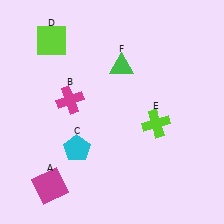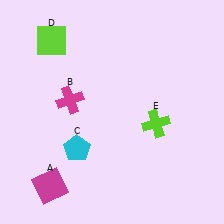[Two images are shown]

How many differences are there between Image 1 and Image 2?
There is 1 difference between the two images.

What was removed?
The green triangle (F) was removed in Image 2.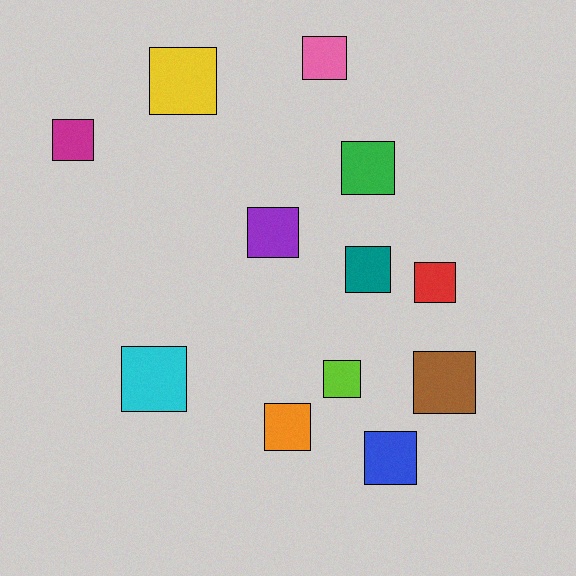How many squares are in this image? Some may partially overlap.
There are 12 squares.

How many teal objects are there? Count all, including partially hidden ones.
There is 1 teal object.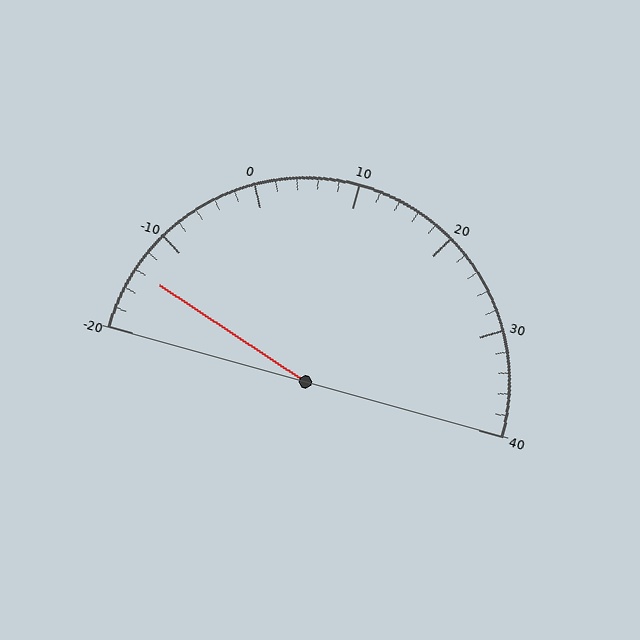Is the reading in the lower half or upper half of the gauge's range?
The reading is in the lower half of the range (-20 to 40).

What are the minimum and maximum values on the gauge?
The gauge ranges from -20 to 40.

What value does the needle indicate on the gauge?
The needle indicates approximately -14.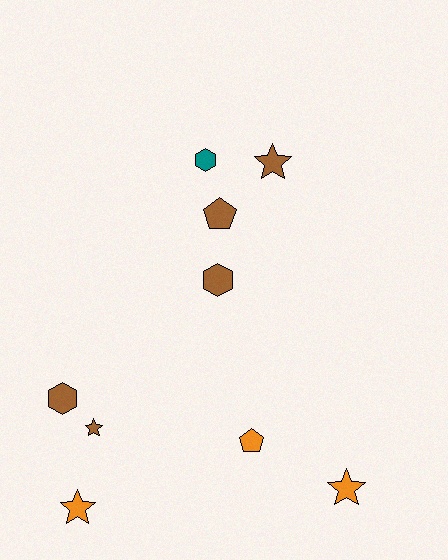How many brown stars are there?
There are 2 brown stars.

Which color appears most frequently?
Brown, with 5 objects.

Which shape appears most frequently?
Star, with 4 objects.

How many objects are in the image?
There are 9 objects.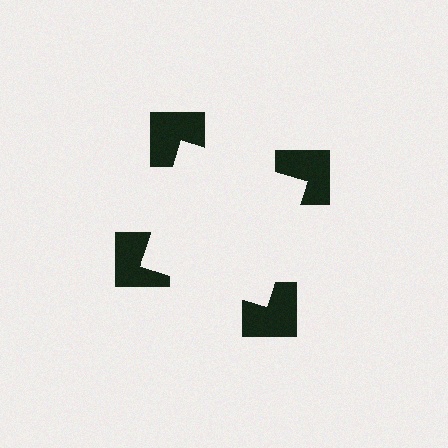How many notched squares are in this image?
There are 4 — one at each vertex of the illusory square.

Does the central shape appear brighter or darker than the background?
It typically appears slightly brighter than the background, even though no actual brightness change is drawn.